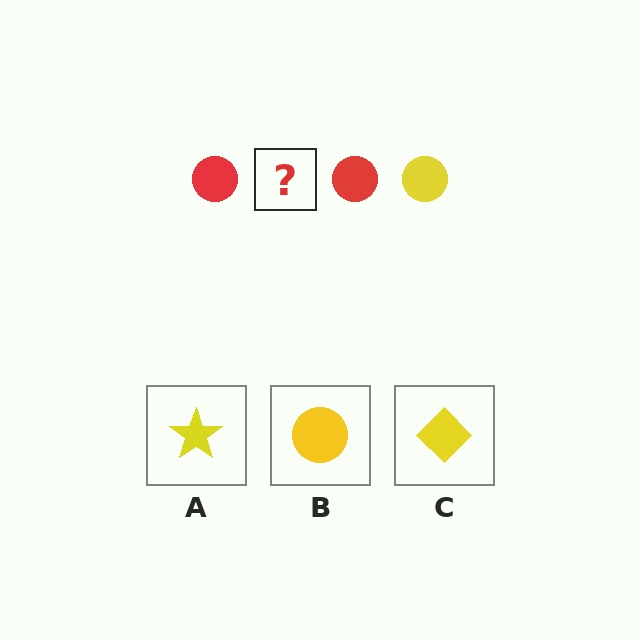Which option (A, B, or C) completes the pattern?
B.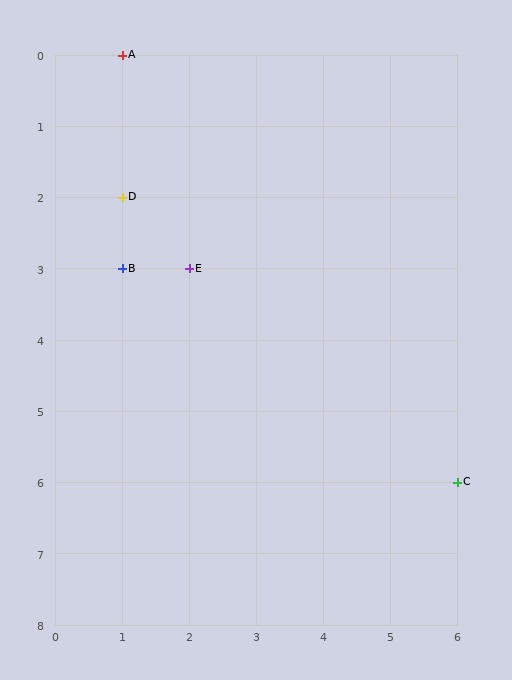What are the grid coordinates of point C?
Point C is at grid coordinates (6, 6).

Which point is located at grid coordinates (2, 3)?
Point E is at (2, 3).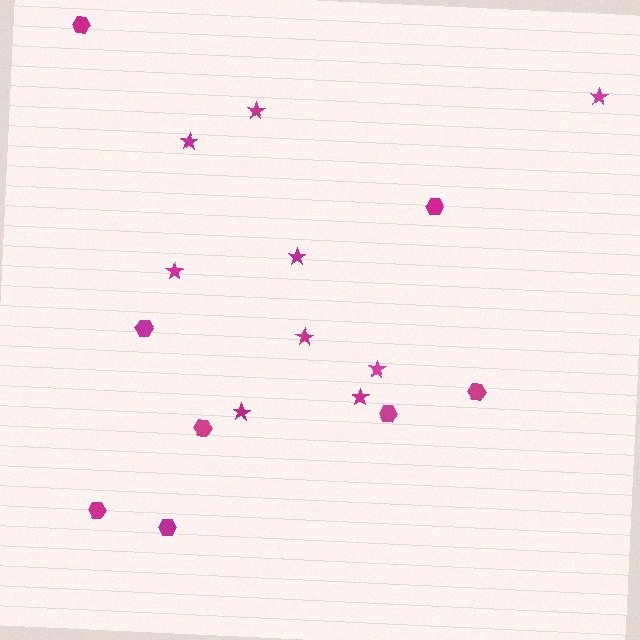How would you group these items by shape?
There are 2 groups: one group of stars (9) and one group of hexagons (8).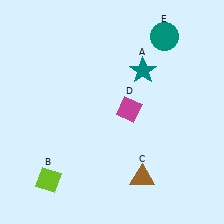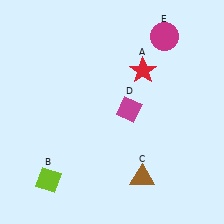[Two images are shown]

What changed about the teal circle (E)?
In Image 1, E is teal. In Image 2, it changed to magenta.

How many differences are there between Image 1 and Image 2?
There are 2 differences between the two images.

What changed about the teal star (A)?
In Image 1, A is teal. In Image 2, it changed to red.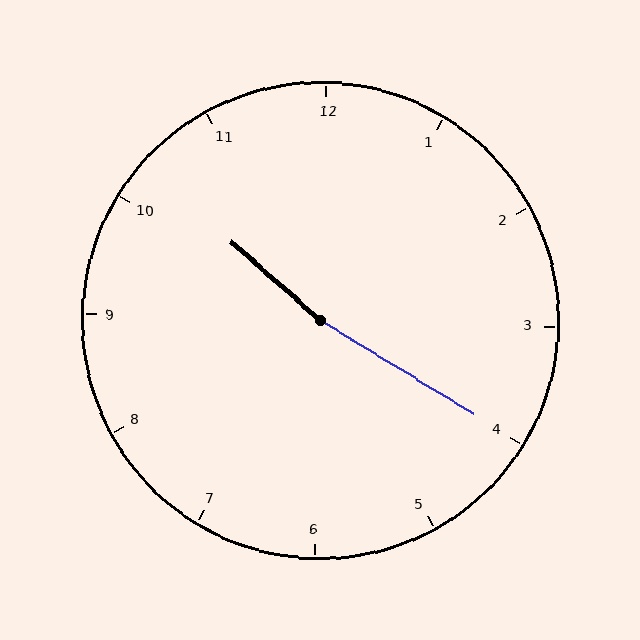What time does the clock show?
10:20.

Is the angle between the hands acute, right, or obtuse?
It is obtuse.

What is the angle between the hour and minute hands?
Approximately 170 degrees.